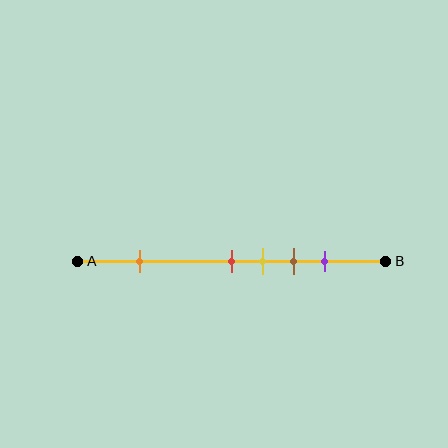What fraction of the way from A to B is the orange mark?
The orange mark is approximately 20% (0.2) of the way from A to B.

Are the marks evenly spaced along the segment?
No, the marks are not evenly spaced.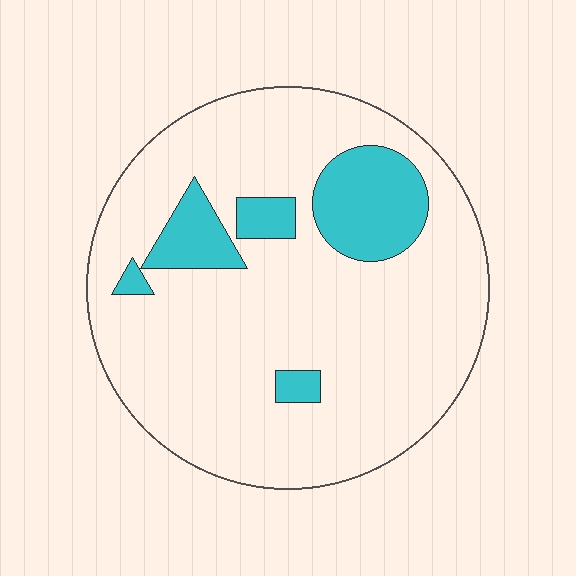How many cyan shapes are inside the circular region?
5.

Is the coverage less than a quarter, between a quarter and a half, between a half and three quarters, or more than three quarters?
Less than a quarter.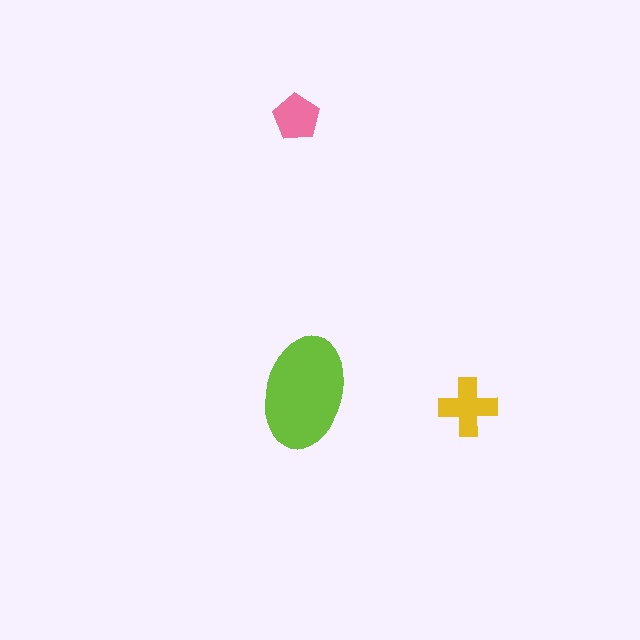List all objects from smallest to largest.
The pink pentagon, the yellow cross, the lime ellipse.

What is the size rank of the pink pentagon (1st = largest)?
3rd.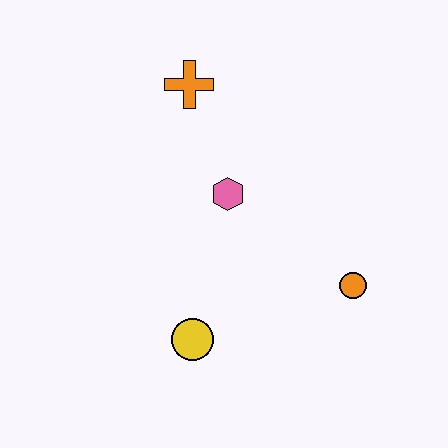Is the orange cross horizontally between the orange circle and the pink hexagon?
No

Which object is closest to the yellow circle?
The pink hexagon is closest to the yellow circle.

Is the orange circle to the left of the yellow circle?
No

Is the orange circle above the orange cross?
No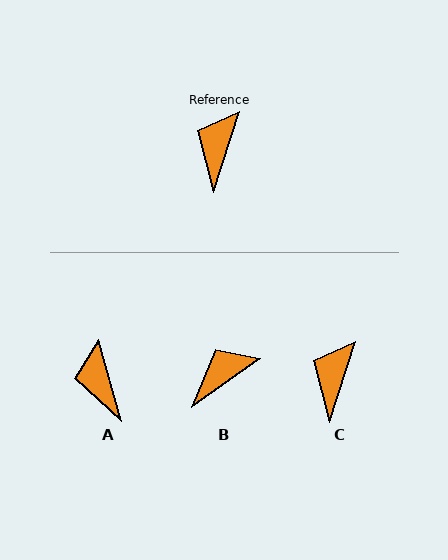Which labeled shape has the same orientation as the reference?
C.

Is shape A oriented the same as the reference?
No, it is off by about 33 degrees.